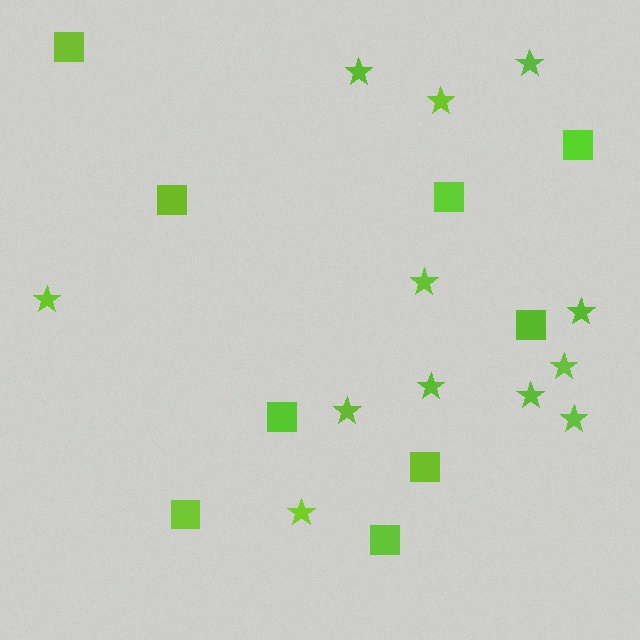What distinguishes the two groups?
There are 2 groups: one group of squares (9) and one group of stars (12).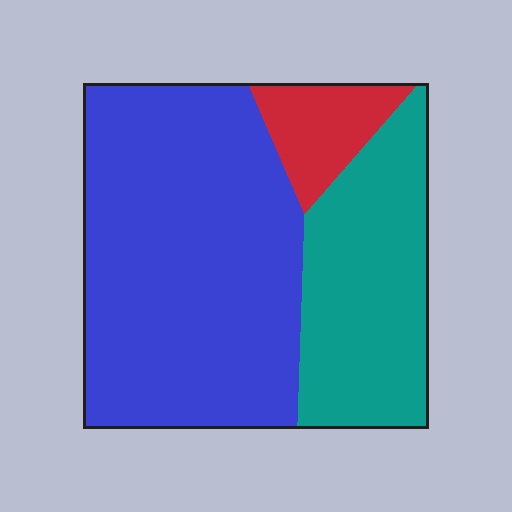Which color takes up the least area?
Red, at roughly 10%.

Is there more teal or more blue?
Blue.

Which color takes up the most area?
Blue, at roughly 60%.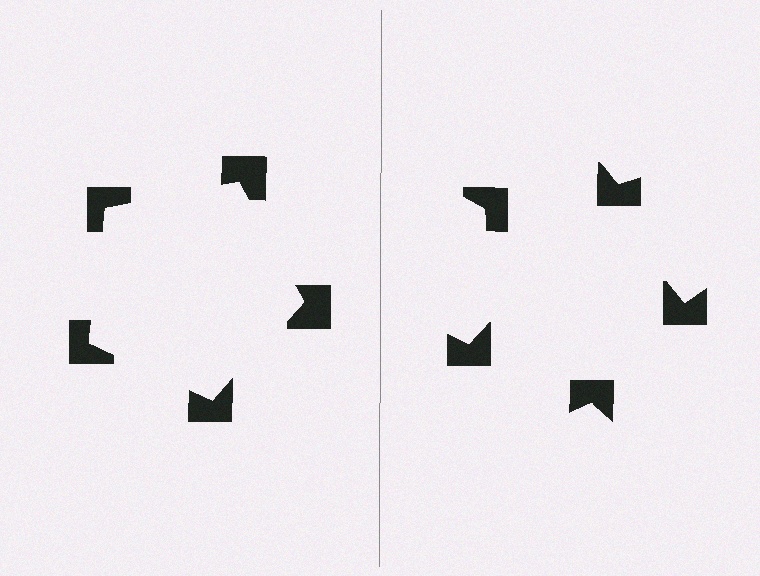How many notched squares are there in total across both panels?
10 — 5 on each side.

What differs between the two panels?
The notched squares are positioned identically on both sides; only the wedge orientations differ. On the left they align to a pentagon; on the right they are misaligned.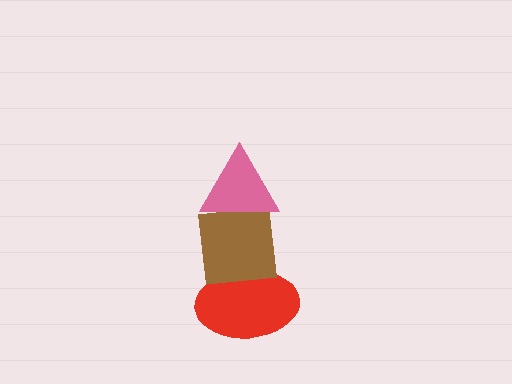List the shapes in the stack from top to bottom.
From top to bottom: the pink triangle, the brown square, the red ellipse.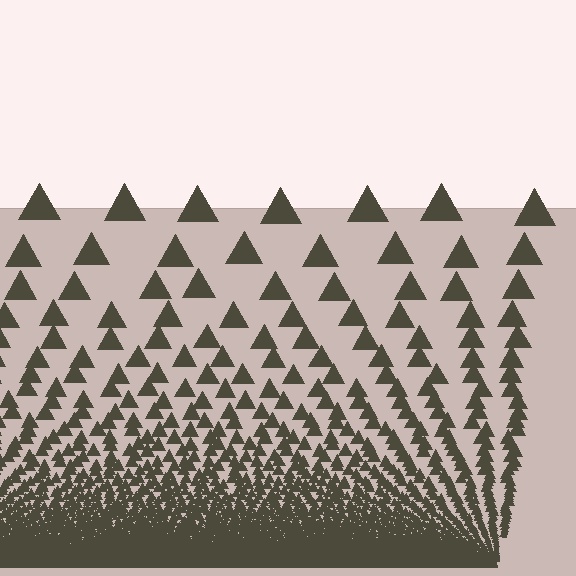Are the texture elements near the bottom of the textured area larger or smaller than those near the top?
Smaller. The gradient is inverted — elements near the bottom are smaller and denser.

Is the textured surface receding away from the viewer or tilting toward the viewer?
The surface appears to tilt toward the viewer. Texture elements get larger and sparser toward the top.